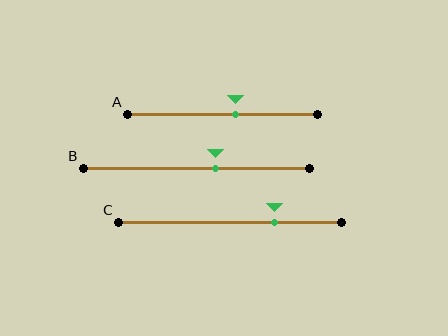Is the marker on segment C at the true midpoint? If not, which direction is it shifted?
No, the marker on segment C is shifted to the right by about 20% of the segment length.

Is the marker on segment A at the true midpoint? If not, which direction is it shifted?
No, the marker on segment A is shifted to the right by about 7% of the segment length.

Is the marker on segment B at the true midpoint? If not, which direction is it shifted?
No, the marker on segment B is shifted to the right by about 8% of the segment length.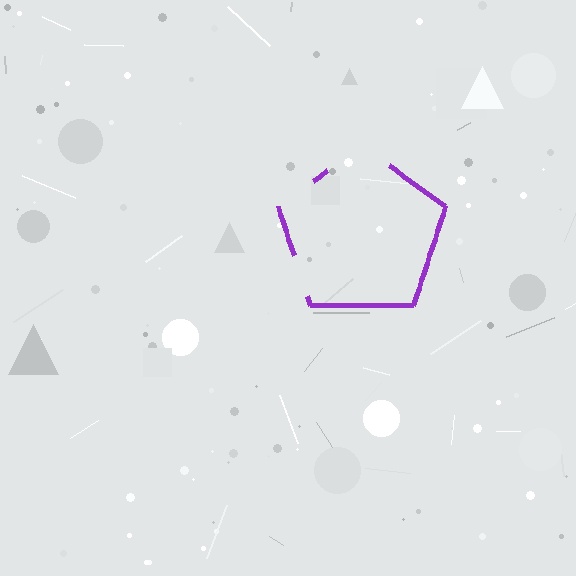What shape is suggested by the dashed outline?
The dashed outline suggests a pentagon.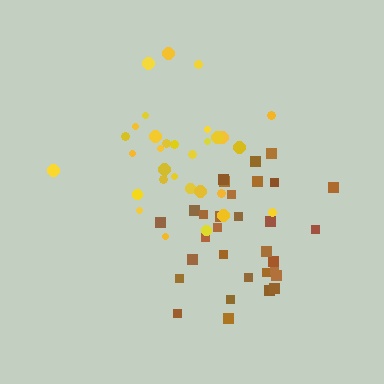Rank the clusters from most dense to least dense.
brown, yellow.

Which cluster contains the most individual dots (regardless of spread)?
Brown (31).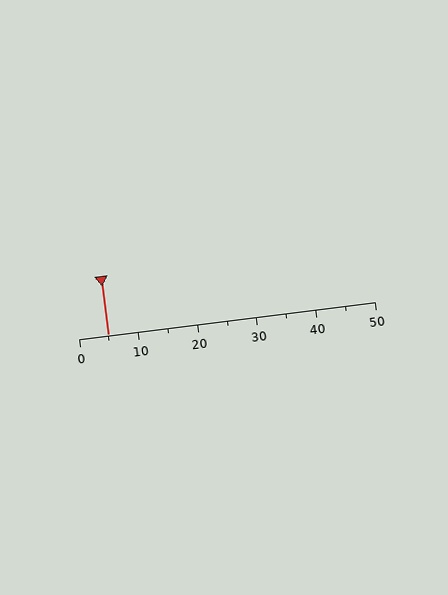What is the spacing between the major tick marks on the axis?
The major ticks are spaced 10 apart.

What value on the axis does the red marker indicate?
The marker indicates approximately 5.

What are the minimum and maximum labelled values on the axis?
The axis runs from 0 to 50.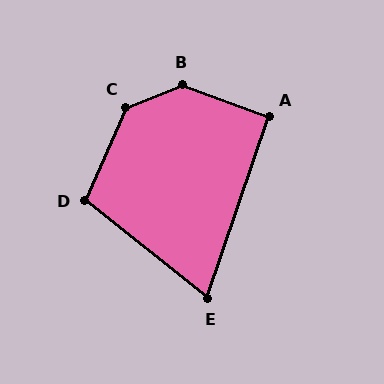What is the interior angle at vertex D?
Approximately 105 degrees (obtuse).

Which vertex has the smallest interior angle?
E, at approximately 70 degrees.